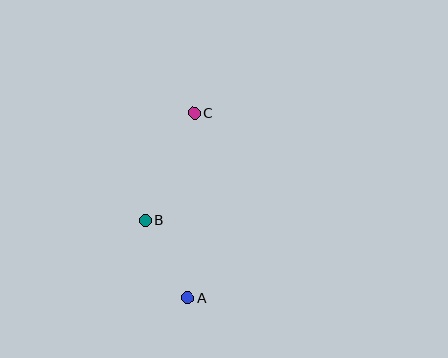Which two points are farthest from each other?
Points A and C are farthest from each other.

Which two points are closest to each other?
Points A and B are closest to each other.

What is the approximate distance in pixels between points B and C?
The distance between B and C is approximately 118 pixels.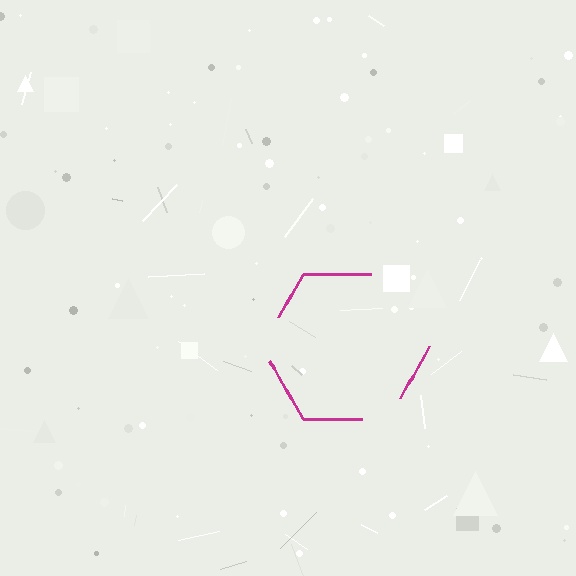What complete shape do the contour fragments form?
The contour fragments form a hexagon.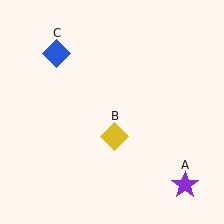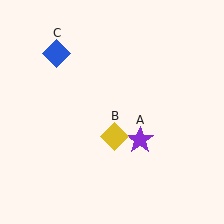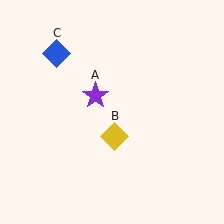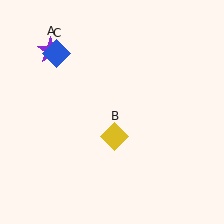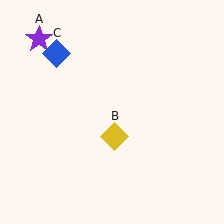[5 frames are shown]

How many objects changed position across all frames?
1 object changed position: purple star (object A).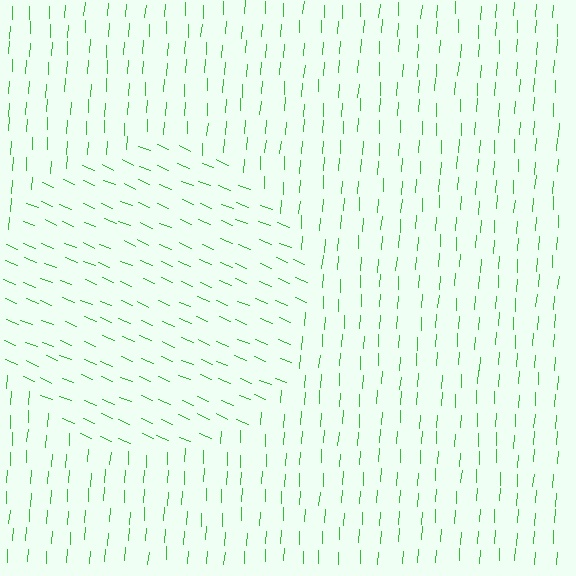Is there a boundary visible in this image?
Yes, there is a texture boundary formed by a change in line orientation.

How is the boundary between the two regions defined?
The boundary is defined purely by a change in line orientation (approximately 71 degrees difference). All lines are the same color and thickness.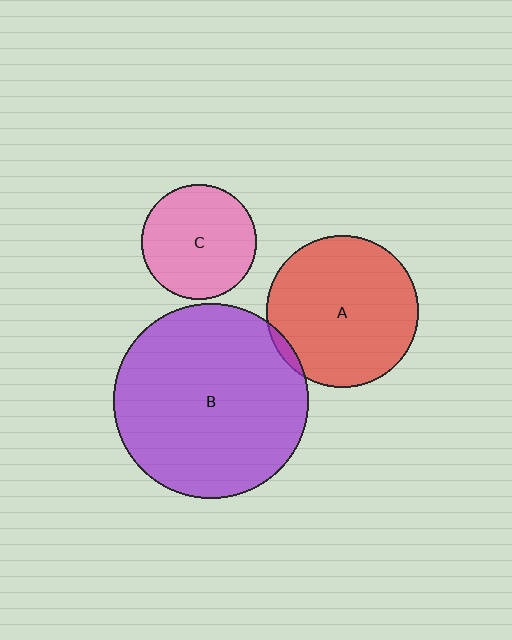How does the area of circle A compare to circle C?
Approximately 1.8 times.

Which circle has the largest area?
Circle B (purple).